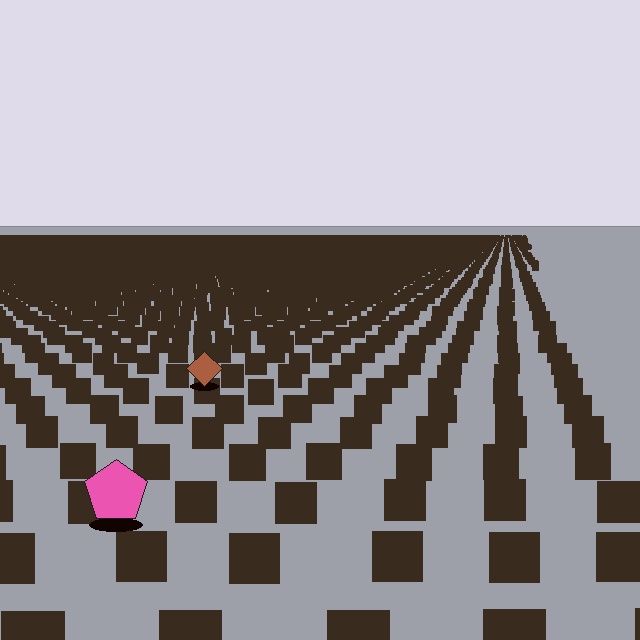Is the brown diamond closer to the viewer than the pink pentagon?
No. The pink pentagon is closer — you can tell from the texture gradient: the ground texture is coarser near it.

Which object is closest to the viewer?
The pink pentagon is closest. The texture marks near it are larger and more spread out.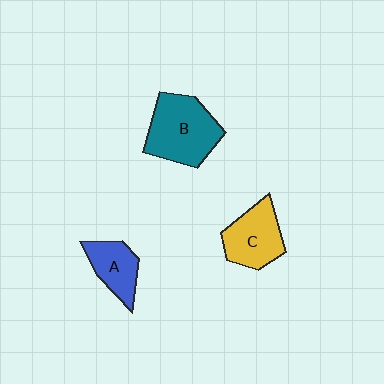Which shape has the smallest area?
Shape A (blue).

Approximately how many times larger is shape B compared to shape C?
Approximately 1.4 times.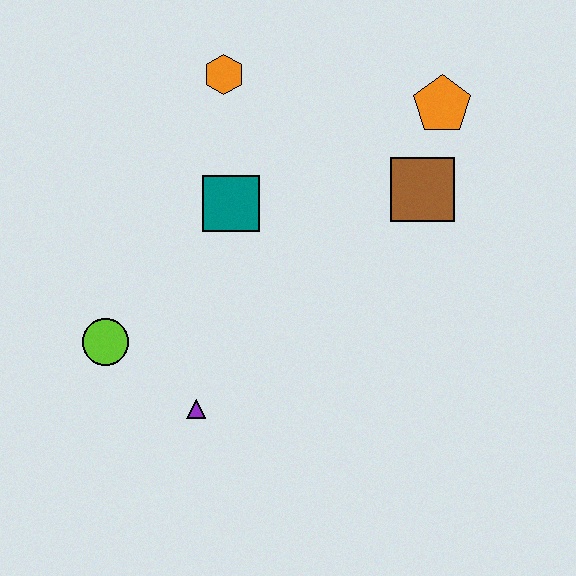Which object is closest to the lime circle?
The purple triangle is closest to the lime circle.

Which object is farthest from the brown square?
The lime circle is farthest from the brown square.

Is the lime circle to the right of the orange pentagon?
No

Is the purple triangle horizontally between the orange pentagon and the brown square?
No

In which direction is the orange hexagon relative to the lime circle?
The orange hexagon is above the lime circle.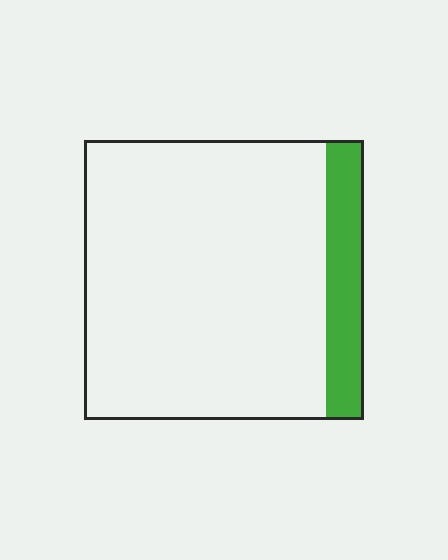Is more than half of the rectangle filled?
No.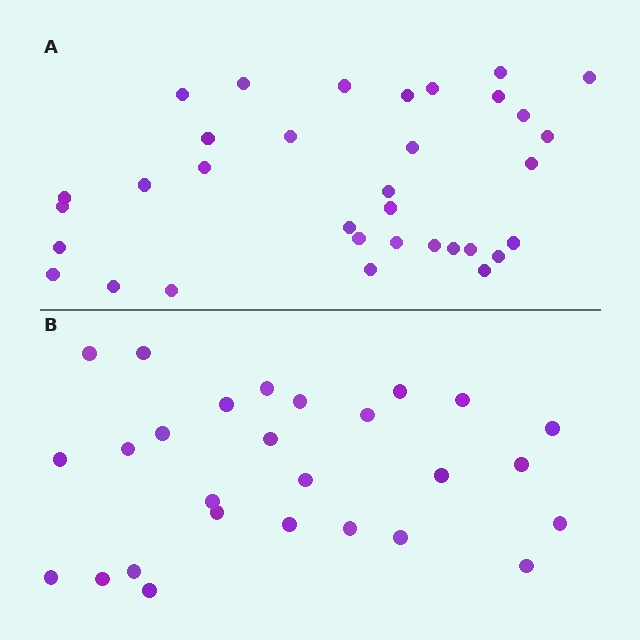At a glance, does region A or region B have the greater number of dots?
Region A (the top region) has more dots.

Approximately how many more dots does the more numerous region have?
Region A has roughly 8 or so more dots than region B.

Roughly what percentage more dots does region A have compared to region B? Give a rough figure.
About 25% more.